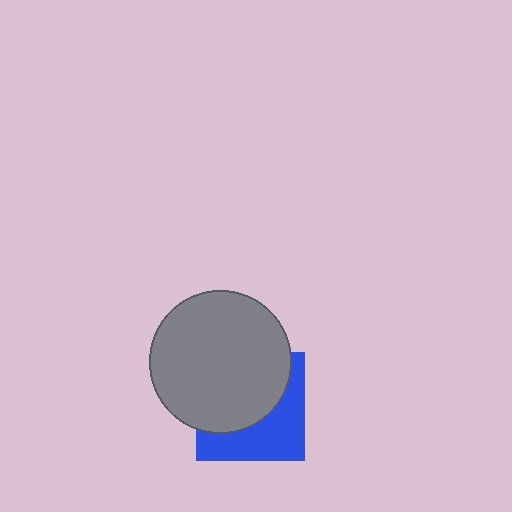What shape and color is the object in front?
The object in front is a gray circle.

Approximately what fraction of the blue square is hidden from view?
Roughly 56% of the blue square is hidden behind the gray circle.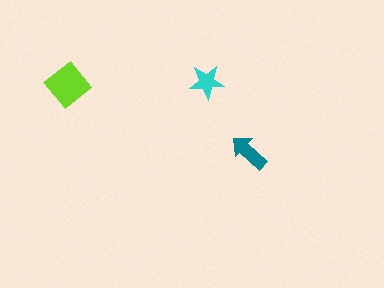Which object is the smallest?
The cyan star.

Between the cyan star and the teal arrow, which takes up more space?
The teal arrow.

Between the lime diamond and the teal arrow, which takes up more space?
The lime diamond.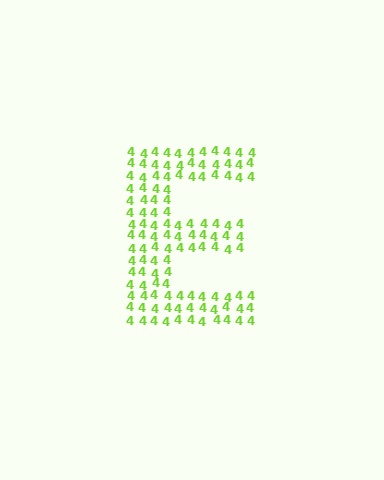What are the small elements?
The small elements are digit 4's.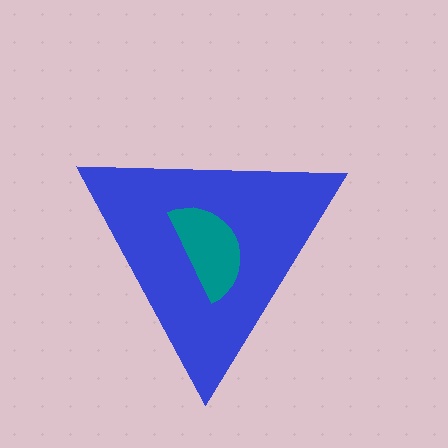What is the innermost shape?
The teal semicircle.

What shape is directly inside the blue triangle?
The teal semicircle.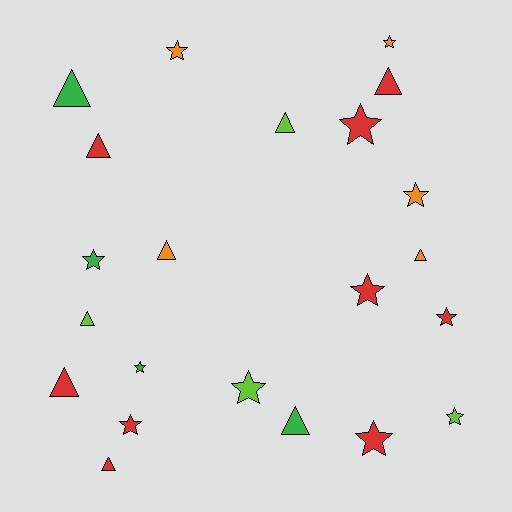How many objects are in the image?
There are 22 objects.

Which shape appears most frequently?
Star, with 12 objects.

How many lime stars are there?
There are 2 lime stars.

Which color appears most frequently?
Red, with 9 objects.